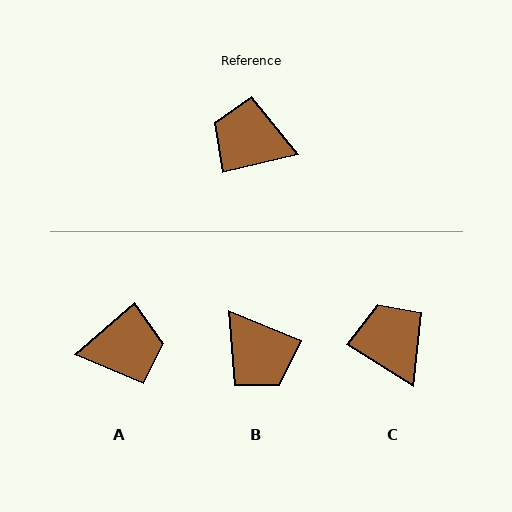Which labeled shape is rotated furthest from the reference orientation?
A, about 153 degrees away.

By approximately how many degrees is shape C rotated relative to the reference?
Approximately 46 degrees clockwise.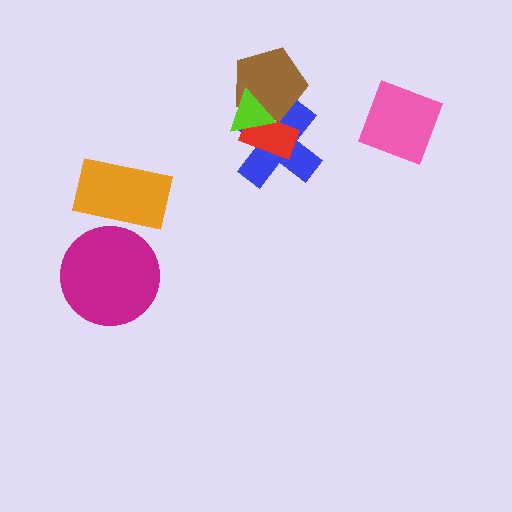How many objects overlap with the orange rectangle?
1 object overlaps with the orange rectangle.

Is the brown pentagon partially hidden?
Yes, it is partially covered by another shape.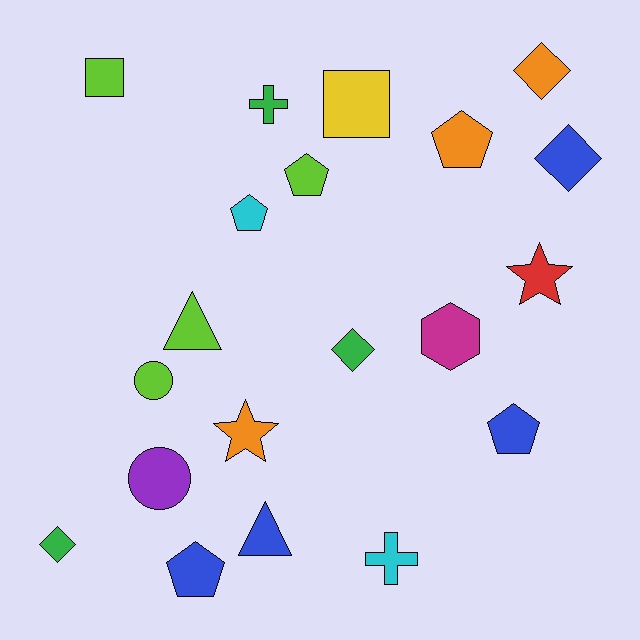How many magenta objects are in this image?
There is 1 magenta object.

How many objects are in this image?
There are 20 objects.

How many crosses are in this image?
There are 2 crosses.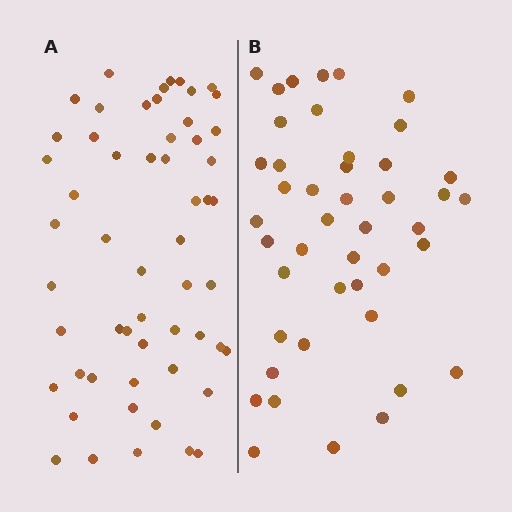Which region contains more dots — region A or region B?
Region A (the left region) has more dots.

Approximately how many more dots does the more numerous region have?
Region A has roughly 12 or so more dots than region B.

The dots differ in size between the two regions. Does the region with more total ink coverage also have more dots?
No. Region B has more total ink coverage because its dots are larger, but region A actually contains more individual dots. Total area can be misleading — the number of items is what matters here.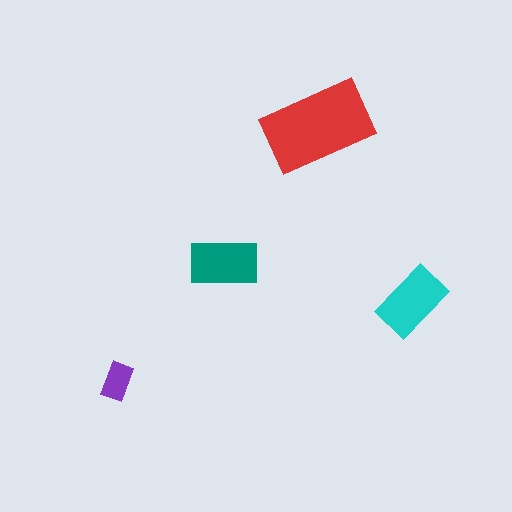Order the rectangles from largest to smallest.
the red one, the cyan one, the teal one, the purple one.